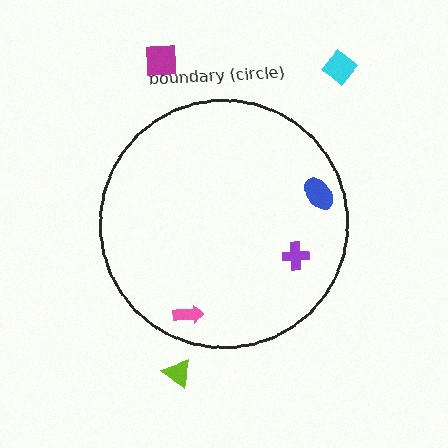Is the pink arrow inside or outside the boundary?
Inside.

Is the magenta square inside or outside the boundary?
Outside.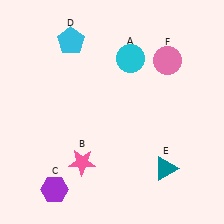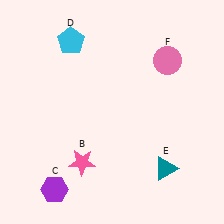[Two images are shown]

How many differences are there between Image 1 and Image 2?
There is 1 difference between the two images.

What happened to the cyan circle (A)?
The cyan circle (A) was removed in Image 2. It was in the top-right area of Image 1.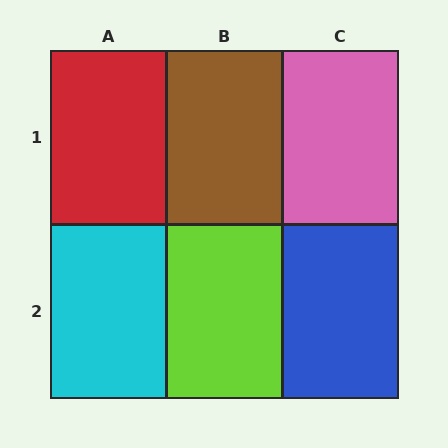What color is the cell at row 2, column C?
Blue.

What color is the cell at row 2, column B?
Lime.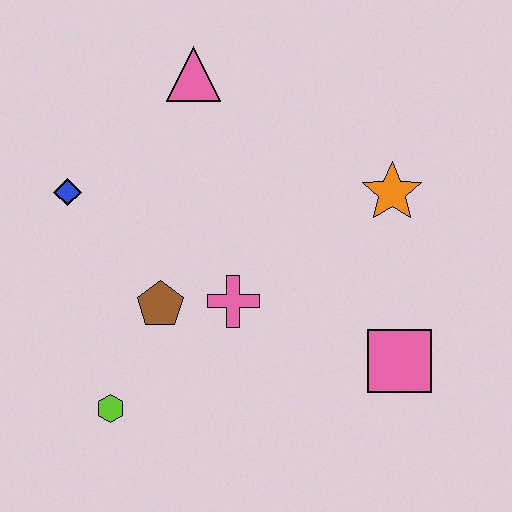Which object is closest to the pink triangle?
The blue diamond is closest to the pink triangle.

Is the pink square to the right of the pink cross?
Yes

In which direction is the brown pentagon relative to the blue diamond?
The brown pentagon is below the blue diamond.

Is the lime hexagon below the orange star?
Yes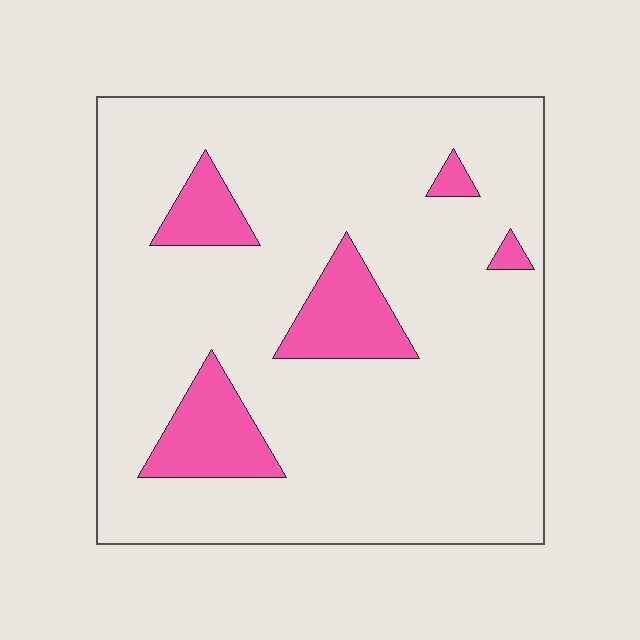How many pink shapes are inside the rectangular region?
5.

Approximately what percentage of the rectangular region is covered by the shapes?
Approximately 15%.